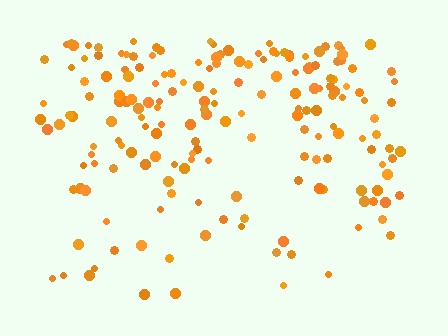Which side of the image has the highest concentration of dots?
The top.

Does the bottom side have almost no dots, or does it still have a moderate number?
Still a moderate number, just noticeably fewer than the top.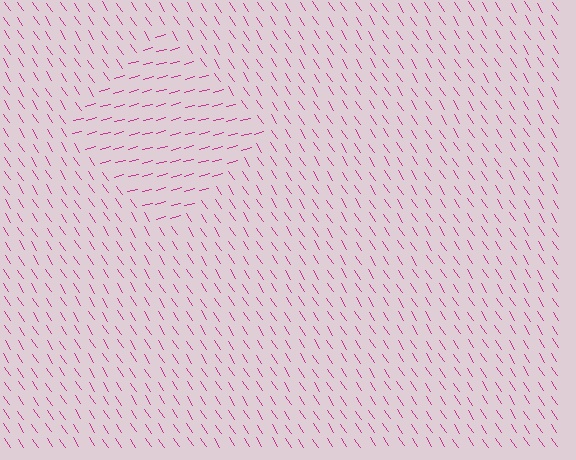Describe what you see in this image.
The image is filled with small magenta line segments. A diamond region in the image has lines oriented differently from the surrounding lines, creating a visible texture boundary.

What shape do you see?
I see a diamond.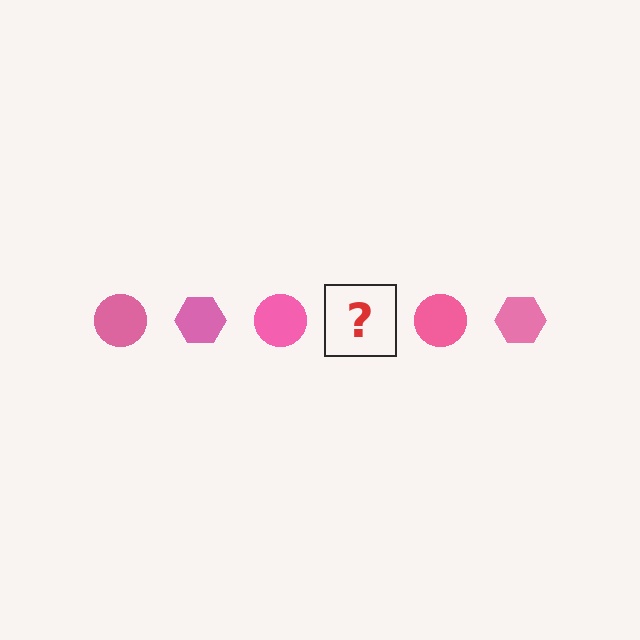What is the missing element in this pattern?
The missing element is a pink hexagon.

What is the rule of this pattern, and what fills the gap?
The rule is that the pattern cycles through circle, hexagon shapes in pink. The gap should be filled with a pink hexagon.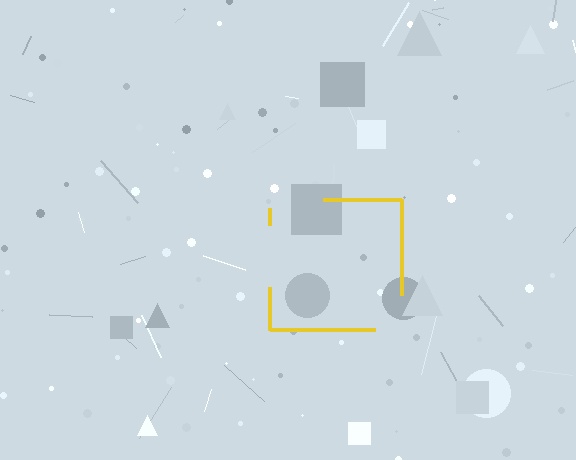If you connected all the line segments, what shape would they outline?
They would outline a square.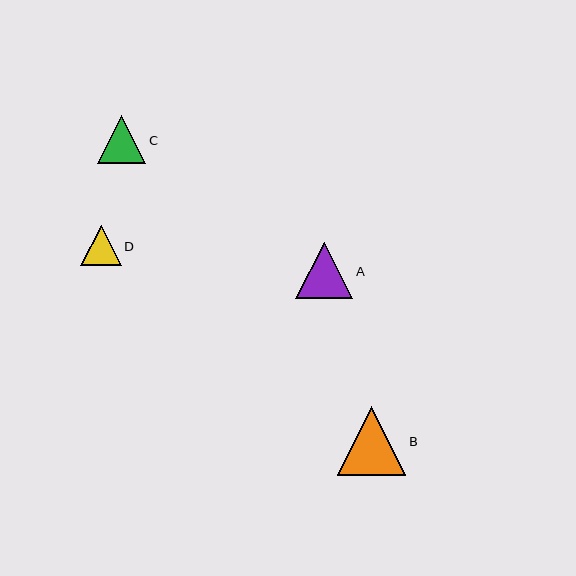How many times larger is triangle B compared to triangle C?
Triangle B is approximately 1.4 times the size of triangle C.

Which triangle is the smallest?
Triangle D is the smallest with a size of approximately 40 pixels.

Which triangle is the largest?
Triangle B is the largest with a size of approximately 68 pixels.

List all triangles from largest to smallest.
From largest to smallest: B, A, C, D.